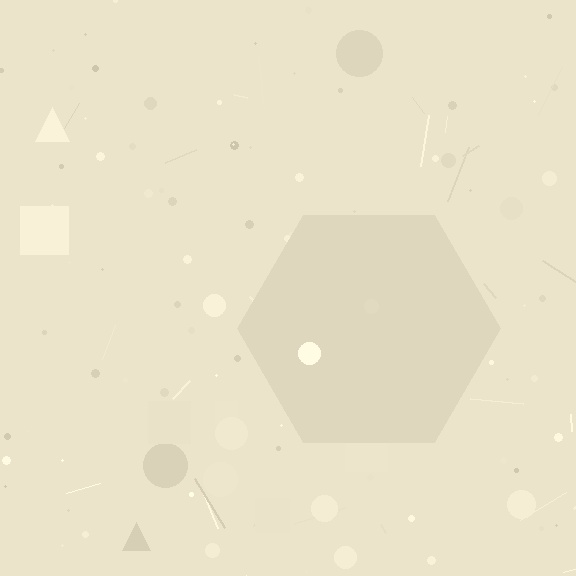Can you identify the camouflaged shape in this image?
The camouflaged shape is a hexagon.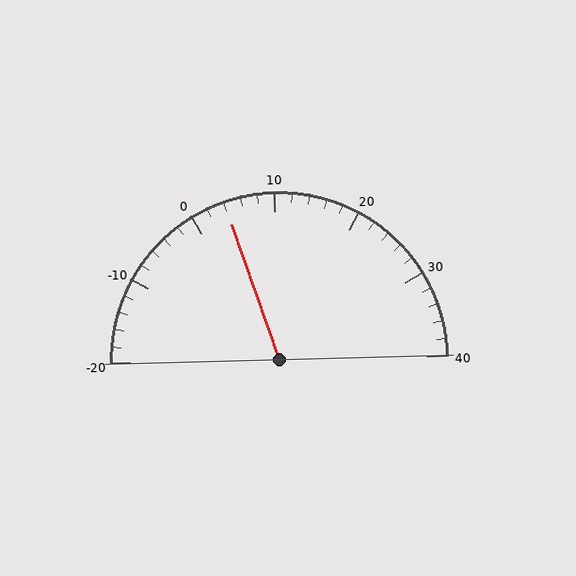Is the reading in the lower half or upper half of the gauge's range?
The reading is in the lower half of the range (-20 to 40).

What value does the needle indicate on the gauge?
The needle indicates approximately 4.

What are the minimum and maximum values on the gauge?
The gauge ranges from -20 to 40.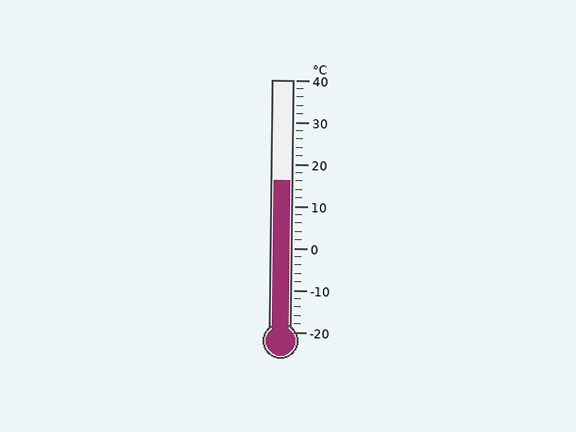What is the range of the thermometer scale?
The thermometer scale ranges from -20°C to 40°C.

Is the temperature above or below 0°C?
The temperature is above 0°C.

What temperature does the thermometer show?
The thermometer shows approximately 16°C.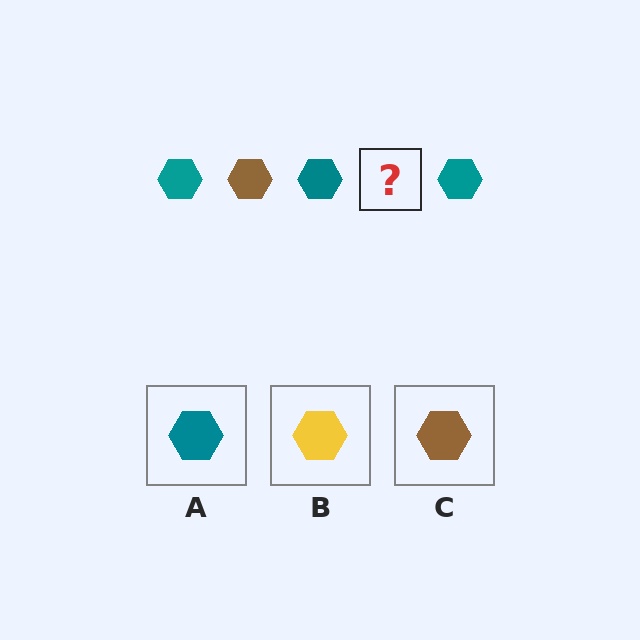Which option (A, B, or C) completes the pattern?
C.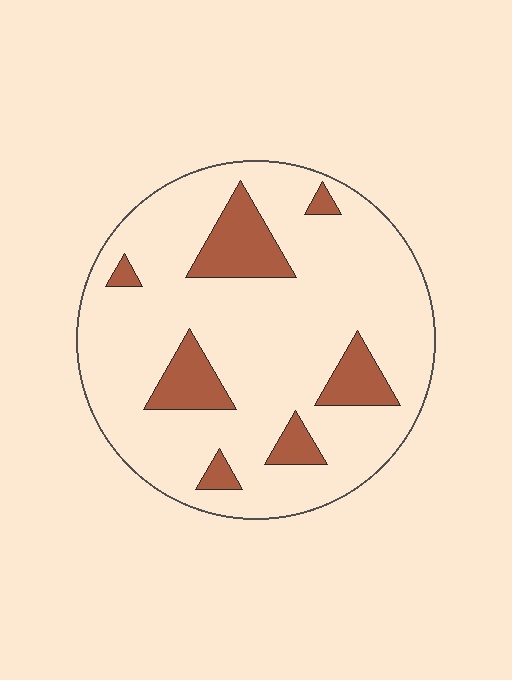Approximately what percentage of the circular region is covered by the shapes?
Approximately 15%.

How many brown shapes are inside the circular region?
7.